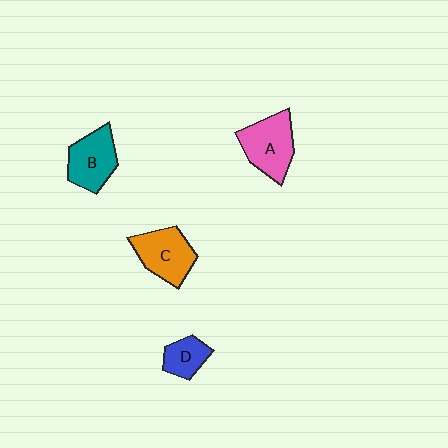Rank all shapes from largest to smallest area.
From largest to smallest: A (pink), C (orange), B (teal), D (blue).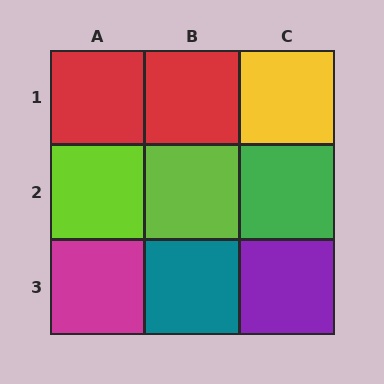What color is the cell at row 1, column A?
Red.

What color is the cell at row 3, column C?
Purple.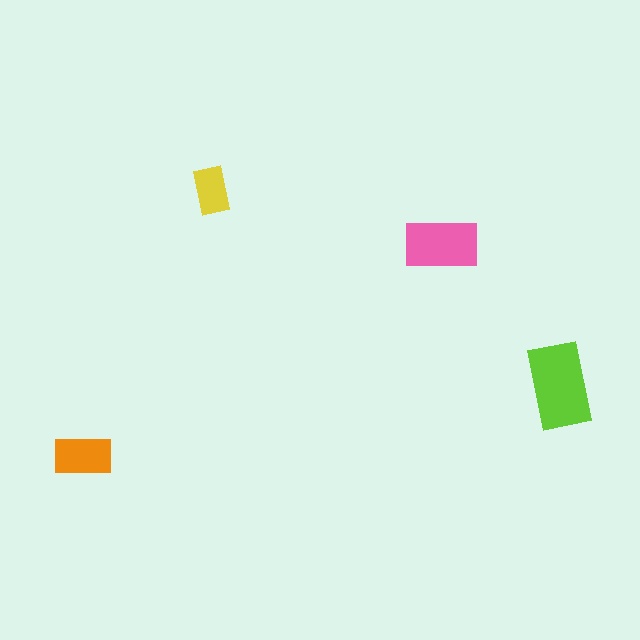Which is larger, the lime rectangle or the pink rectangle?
The lime one.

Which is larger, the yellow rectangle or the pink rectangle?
The pink one.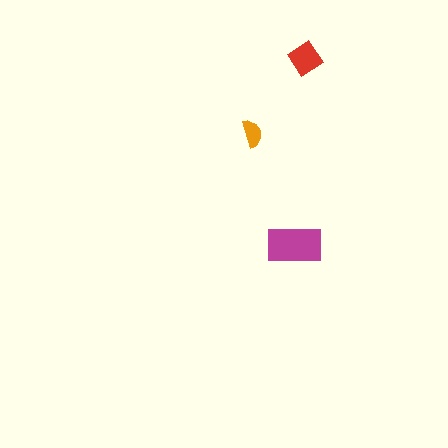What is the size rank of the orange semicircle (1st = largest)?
3rd.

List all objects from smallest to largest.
The orange semicircle, the red diamond, the magenta rectangle.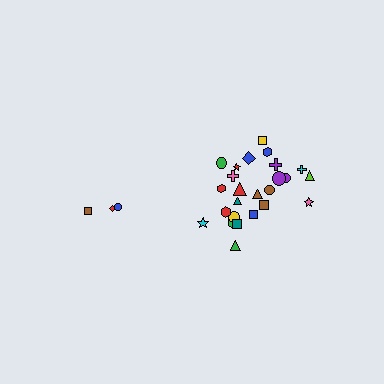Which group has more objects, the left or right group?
The right group.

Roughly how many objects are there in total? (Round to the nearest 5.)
Roughly 30 objects in total.